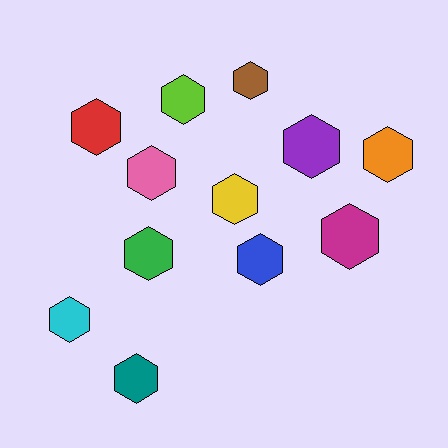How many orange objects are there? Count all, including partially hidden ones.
There is 1 orange object.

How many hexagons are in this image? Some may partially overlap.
There are 12 hexagons.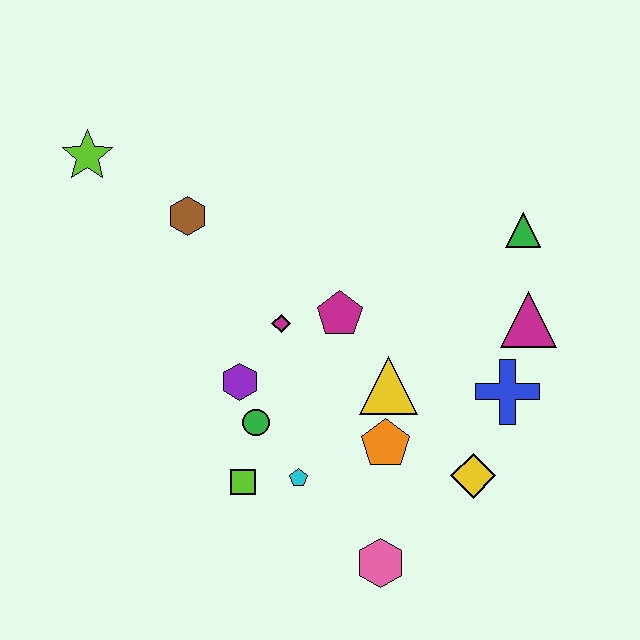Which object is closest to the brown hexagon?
The lime star is closest to the brown hexagon.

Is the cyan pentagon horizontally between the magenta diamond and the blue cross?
Yes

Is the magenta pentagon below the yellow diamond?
No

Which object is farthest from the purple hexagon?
The green triangle is farthest from the purple hexagon.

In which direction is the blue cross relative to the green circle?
The blue cross is to the right of the green circle.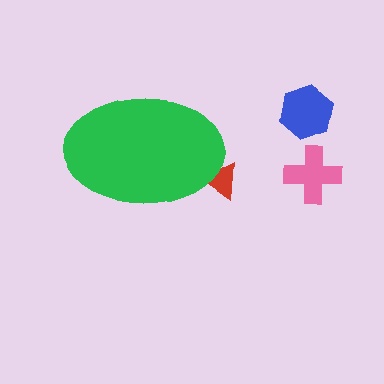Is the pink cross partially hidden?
No, the pink cross is fully visible.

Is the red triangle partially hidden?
Yes, the red triangle is partially hidden behind the green ellipse.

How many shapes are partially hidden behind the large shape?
1 shape is partially hidden.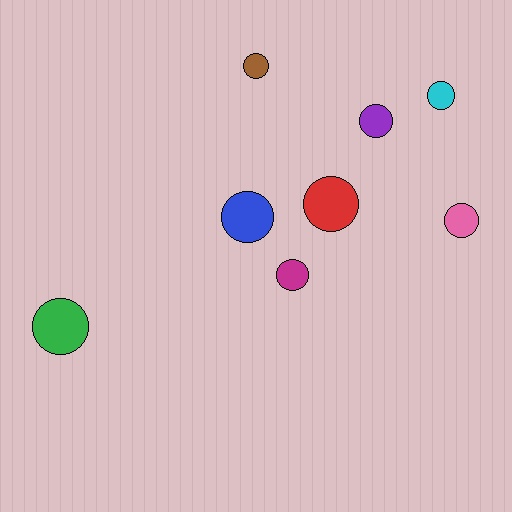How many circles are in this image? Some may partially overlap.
There are 8 circles.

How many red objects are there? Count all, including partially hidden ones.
There is 1 red object.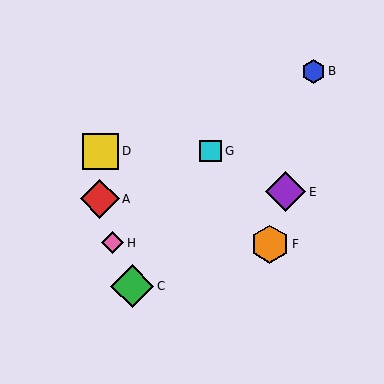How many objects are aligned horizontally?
2 objects (D, G) are aligned horizontally.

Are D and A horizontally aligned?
No, D is at y≈151 and A is at y≈199.